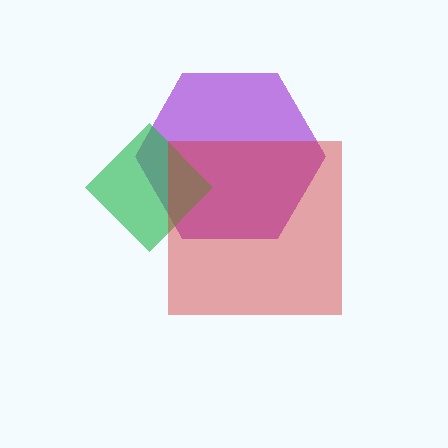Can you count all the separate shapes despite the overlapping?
Yes, there are 3 separate shapes.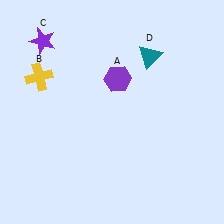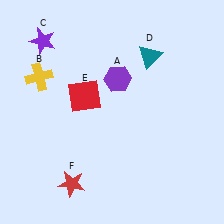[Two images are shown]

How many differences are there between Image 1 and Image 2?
There are 2 differences between the two images.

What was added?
A red square (E), a red star (F) were added in Image 2.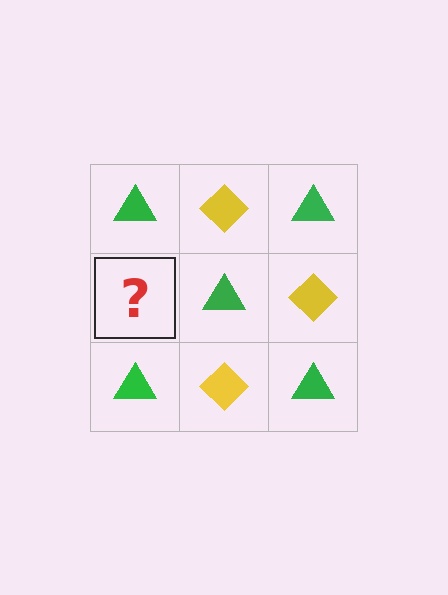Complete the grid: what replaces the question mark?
The question mark should be replaced with a yellow diamond.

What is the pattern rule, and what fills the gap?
The rule is that it alternates green triangle and yellow diamond in a checkerboard pattern. The gap should be filled with a yellow diamond.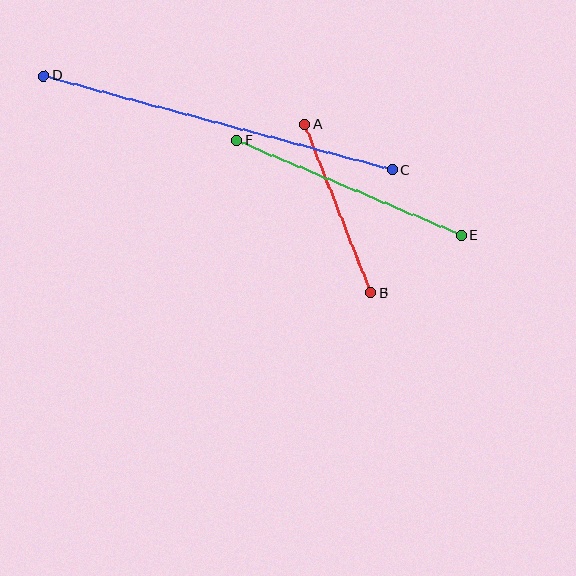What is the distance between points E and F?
The distance is approximately 244 pixels.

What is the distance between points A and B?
The distance is approximately 181 pixels.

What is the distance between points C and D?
The distance is approximately 361 pixels.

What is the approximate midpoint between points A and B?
The midpoint is at approximately (338, 209) pixels.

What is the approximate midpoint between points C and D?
The midpoint is at approximately (218, 123) pixels.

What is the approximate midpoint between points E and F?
The midpoint is at approximately (349, 188) pixels.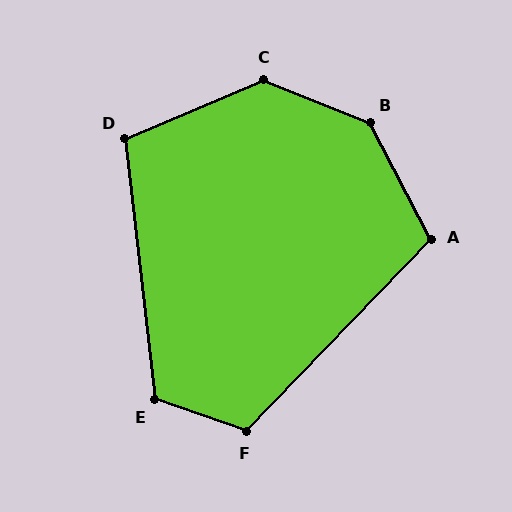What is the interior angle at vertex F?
Approximately 115 degrees (obtuse).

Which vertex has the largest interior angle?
B, at approximately 139 degrees.